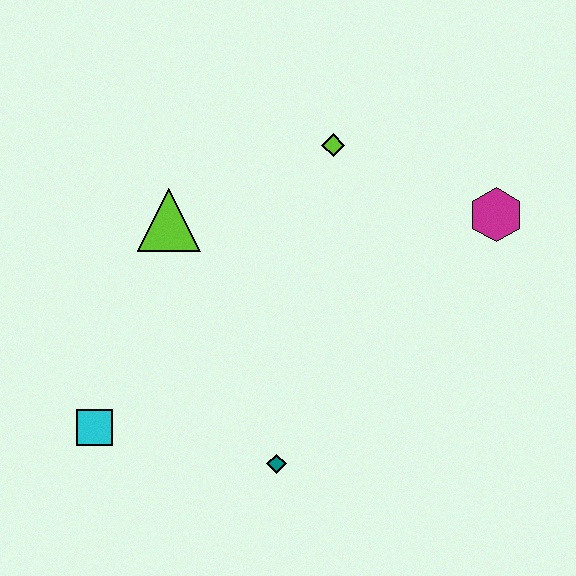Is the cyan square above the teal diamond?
Yes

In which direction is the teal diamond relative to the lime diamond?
The teal diamond is below the lime diamond.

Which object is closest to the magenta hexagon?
The lime diamond is closest to the magenta hexagon.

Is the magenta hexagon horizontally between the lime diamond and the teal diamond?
No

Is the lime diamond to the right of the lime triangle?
Yes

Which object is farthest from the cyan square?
The magenta hexagon is farthest from the cyan square.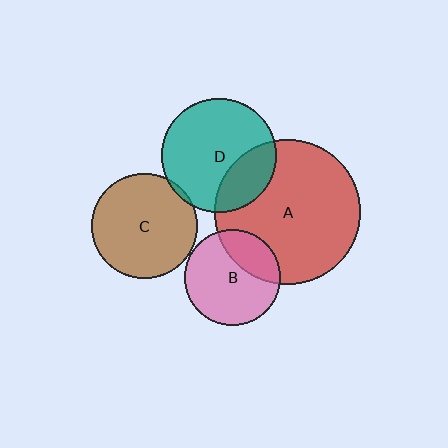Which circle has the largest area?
Circle A (red).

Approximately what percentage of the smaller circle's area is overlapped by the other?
Approximately 5%.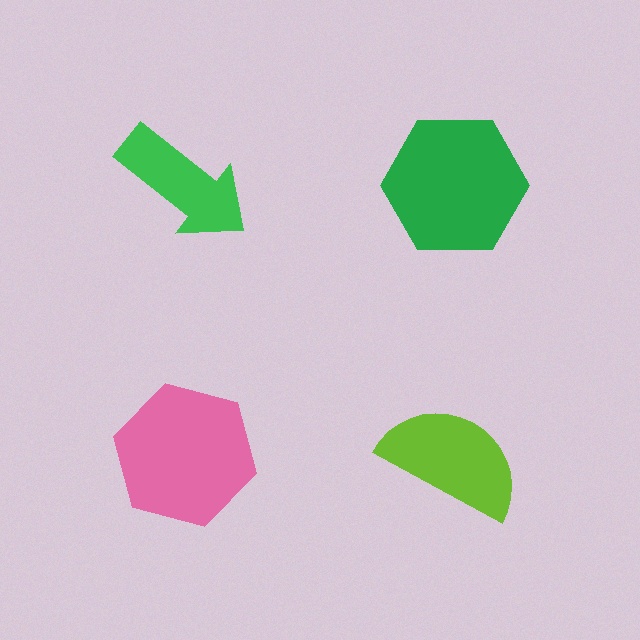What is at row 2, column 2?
A lime semicircle.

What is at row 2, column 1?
A pink hexagon.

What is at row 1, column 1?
A green arrow.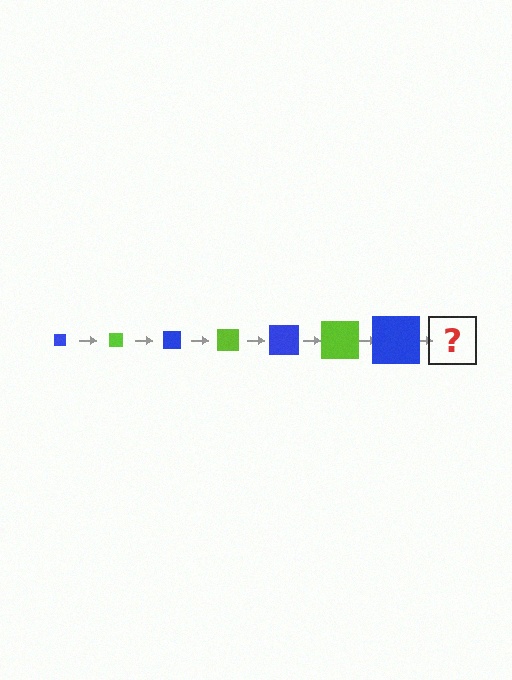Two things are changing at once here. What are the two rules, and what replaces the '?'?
The two rules are that the square grows larger each step and the color cycles through blue and lime. The '?' should be a lime square, larger than the previous one.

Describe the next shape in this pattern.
It should be a lime square, larger than the previous one.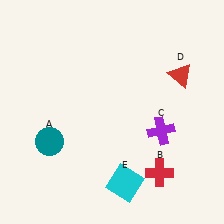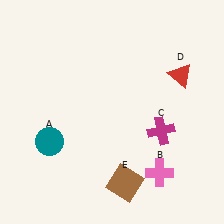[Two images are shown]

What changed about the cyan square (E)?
In Image 1, E is cyan. In Image 2, it changed to brown.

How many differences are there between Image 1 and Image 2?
There are 3 differences between the two images.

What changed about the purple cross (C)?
In Image 1, C is purple. In Image 2, it changed to magenta.